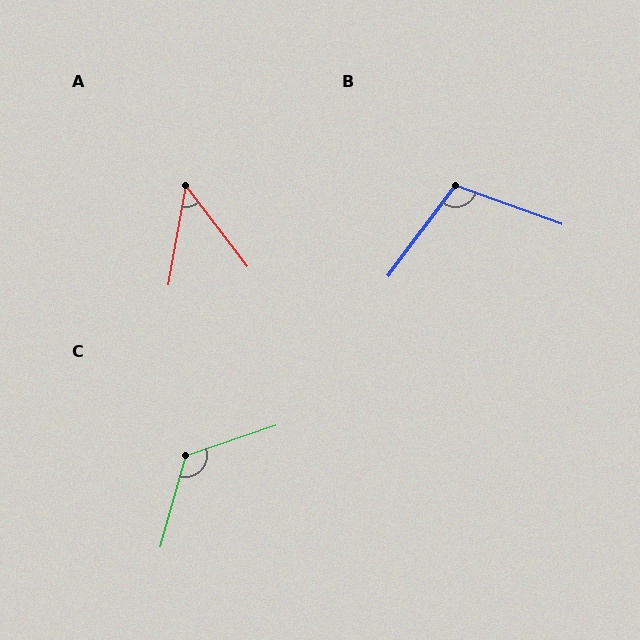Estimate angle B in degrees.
Approximately 107 degrees.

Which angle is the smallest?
A, at approximately 48 degrees.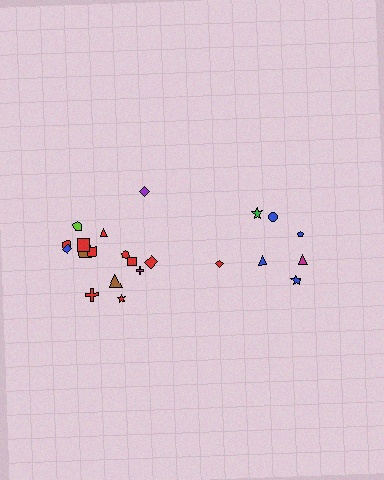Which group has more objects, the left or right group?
The left group.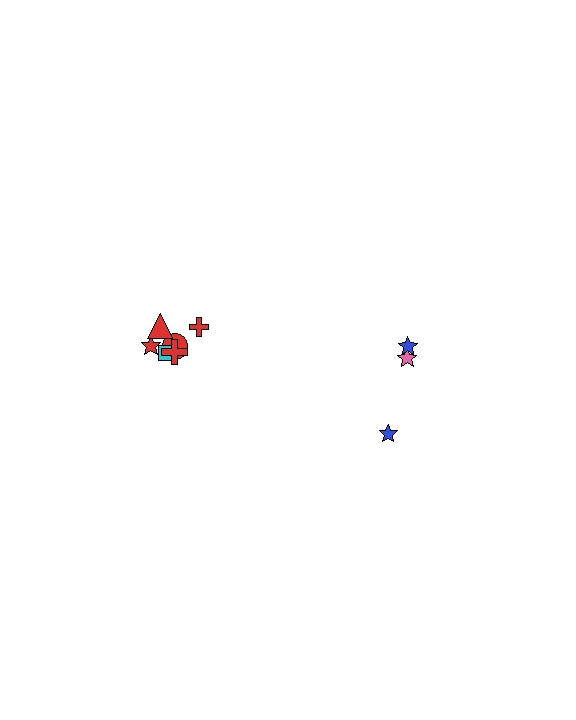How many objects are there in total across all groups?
There are 10 objects.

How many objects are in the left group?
There are 7 objects.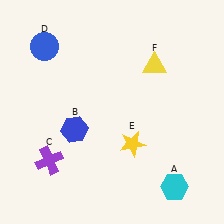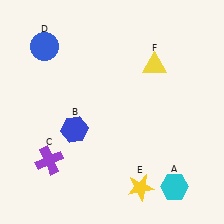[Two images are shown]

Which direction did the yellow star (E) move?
The yellow star (E) moved down.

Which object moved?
The yellow star (E) moved down.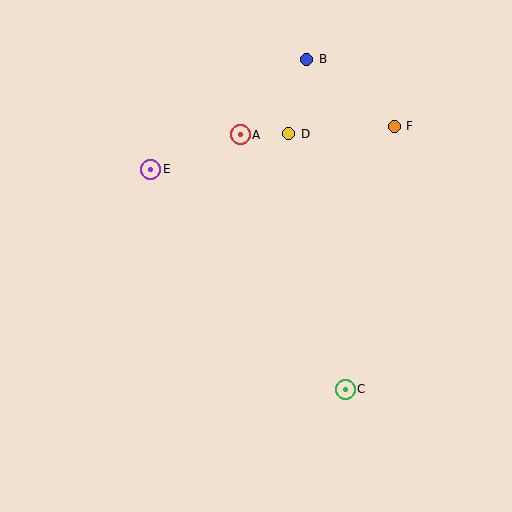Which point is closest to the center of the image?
Point A at (240, 135) is closest to the center.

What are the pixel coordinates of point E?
Point E is at (151, 169).